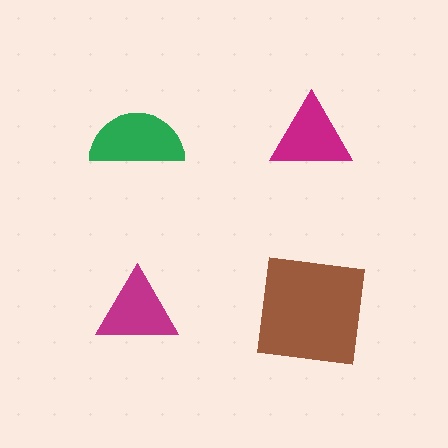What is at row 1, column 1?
A green semicircle.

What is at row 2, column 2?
A brown square.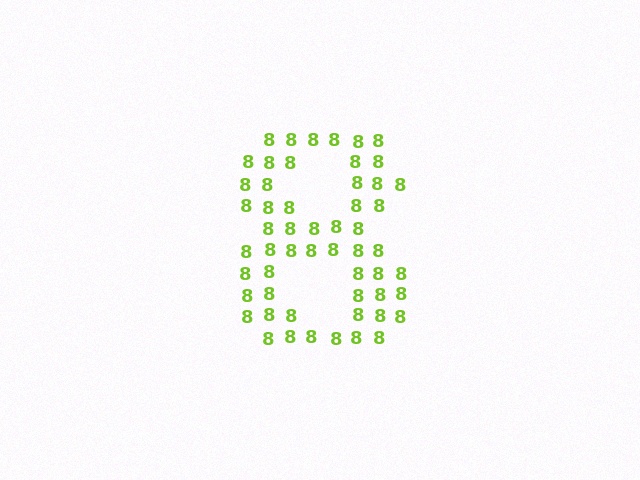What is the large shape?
The large shape is the digit 8.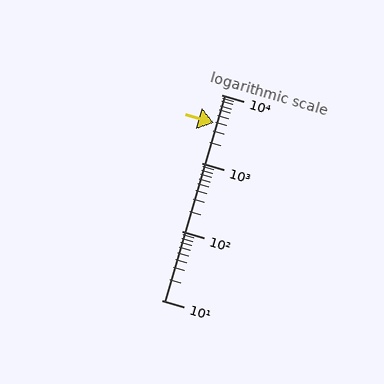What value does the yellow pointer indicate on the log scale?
The pointer indicates approximately 3900.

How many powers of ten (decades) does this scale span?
The scale spans 3 decades, from 10 to 10000.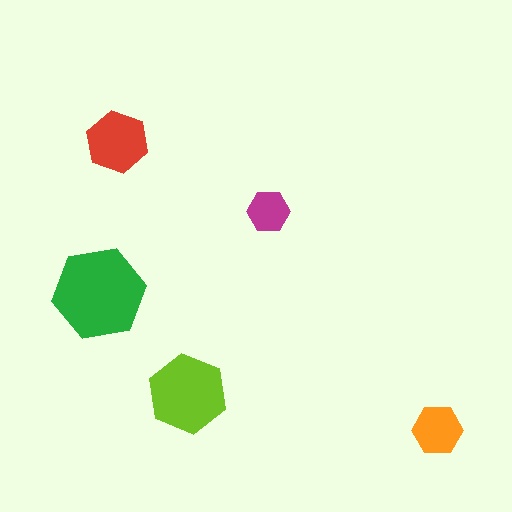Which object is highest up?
The red hexagon is topmost.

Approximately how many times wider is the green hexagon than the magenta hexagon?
About 2 times wider.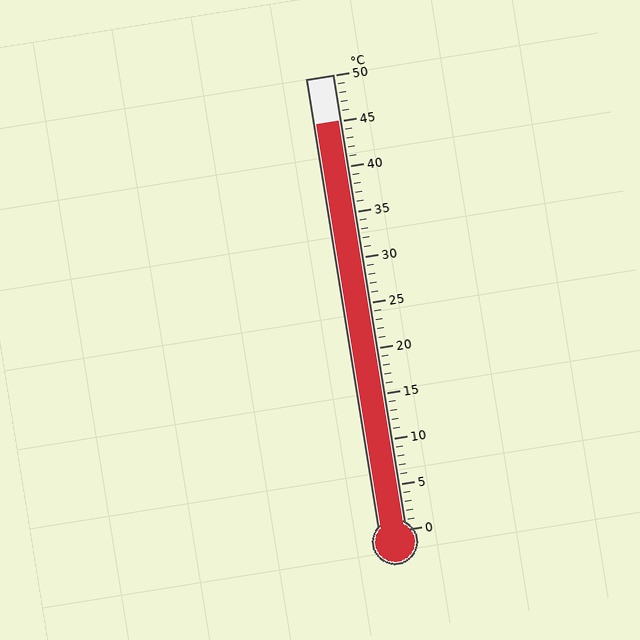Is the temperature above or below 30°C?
The temperature is above 30°C.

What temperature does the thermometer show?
The thermometer shows approximately 45°C.